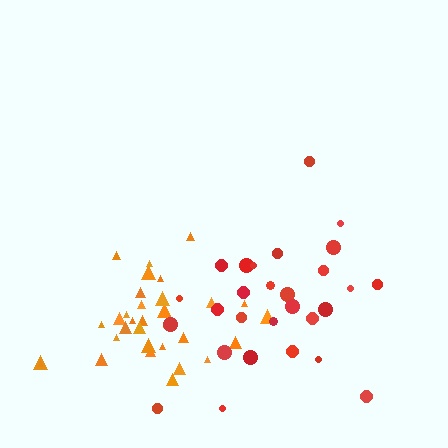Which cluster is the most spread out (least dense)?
Red.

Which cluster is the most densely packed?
Orange.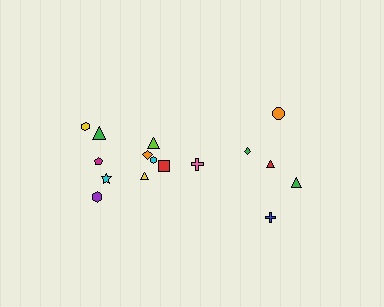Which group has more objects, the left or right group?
The left group.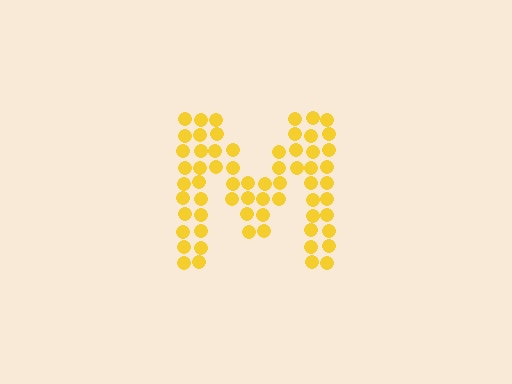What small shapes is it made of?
It is made of small circles.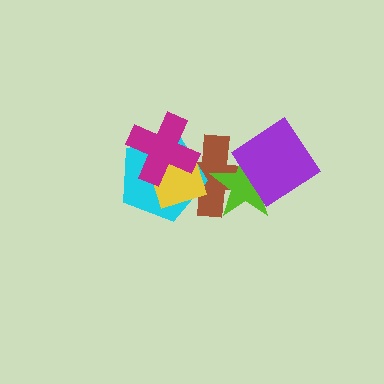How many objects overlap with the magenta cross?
3 objects overlap with the magenta cross.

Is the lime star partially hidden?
Yes, it is partially covered by another shape.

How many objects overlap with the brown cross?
5 objects overlap with the brown cross.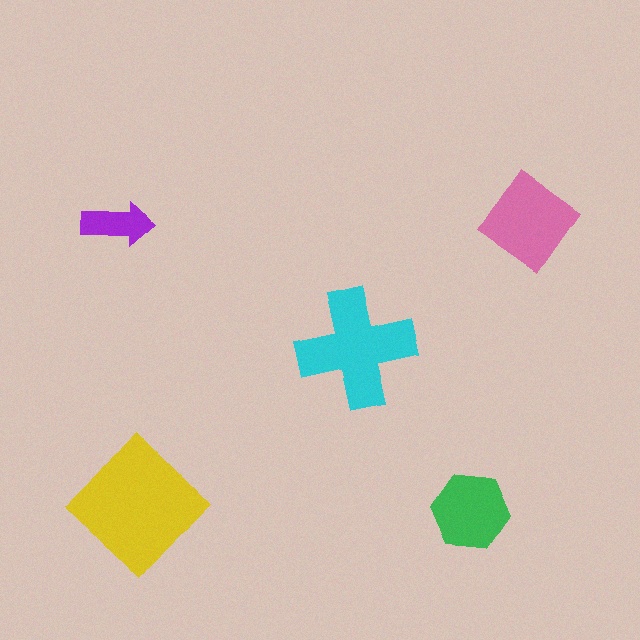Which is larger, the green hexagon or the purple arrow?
The green hexagon.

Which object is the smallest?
The purple arrow.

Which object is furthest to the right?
The pink diamond is rightmost.